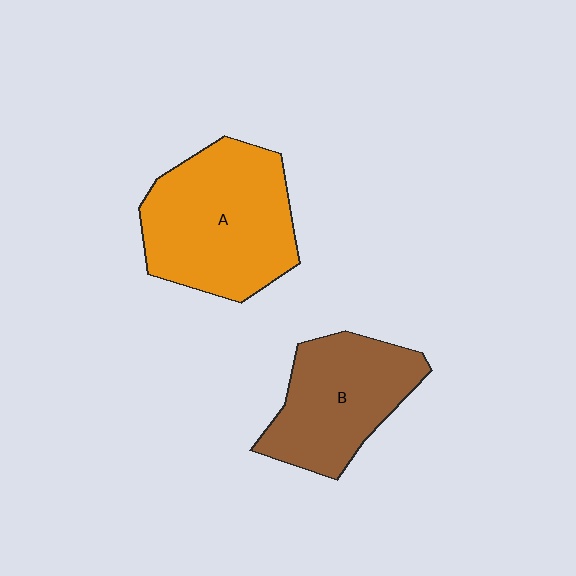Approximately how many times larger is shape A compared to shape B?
Approximately 1.3 times.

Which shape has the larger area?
Shape A (orange).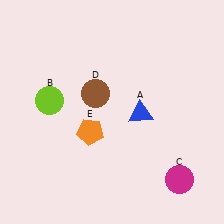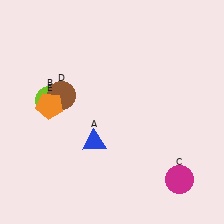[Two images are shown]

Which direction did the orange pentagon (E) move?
The orange pentagon (E) moved left.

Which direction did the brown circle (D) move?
The brown circle (D) moved left.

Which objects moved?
The objects that moved are: the blue triangle (A), the brown circle (D), the orange pentagon (E).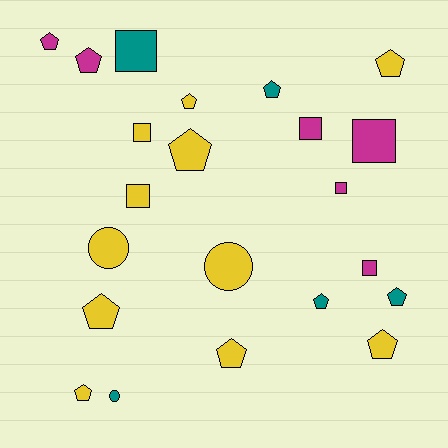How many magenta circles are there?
There are no magenta circles.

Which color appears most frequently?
Yellow, with 11 objects.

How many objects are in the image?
There are 22 objects.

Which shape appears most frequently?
Pentagon, with 12 objects.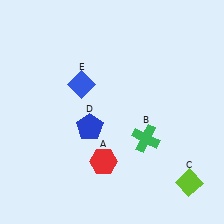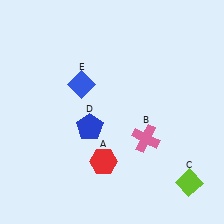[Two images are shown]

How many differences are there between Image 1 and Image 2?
There is 1 difference between the two images.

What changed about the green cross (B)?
In Image 1, B is green. In Image 2, it changed to pink.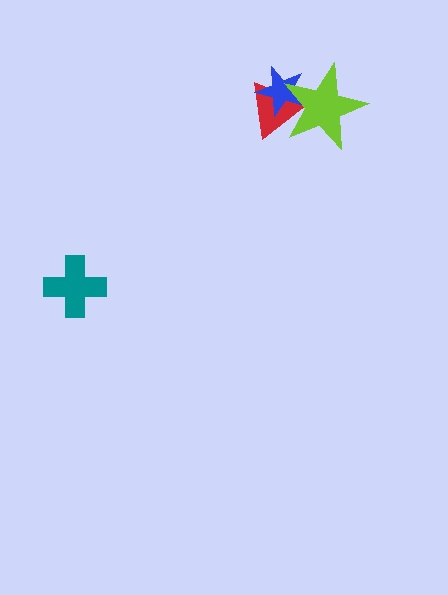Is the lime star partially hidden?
No, no other shape covers it.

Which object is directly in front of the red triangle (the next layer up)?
The blue star is directly in front of the red triangle.